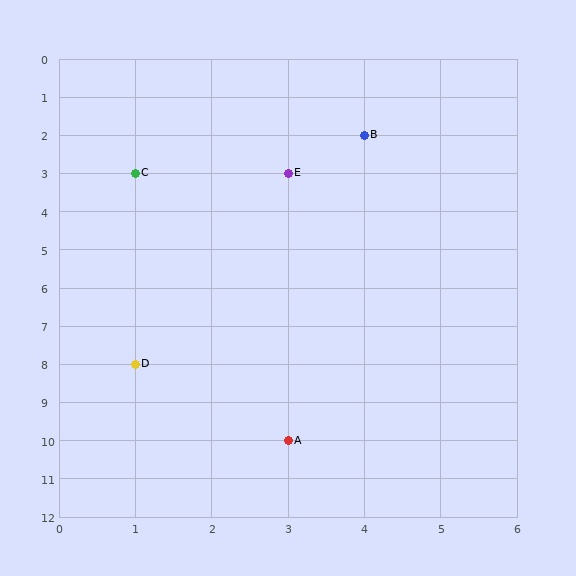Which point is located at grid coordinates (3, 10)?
Point A is at (3, 10).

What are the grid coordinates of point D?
Point D is at grid coordinates (1, 8).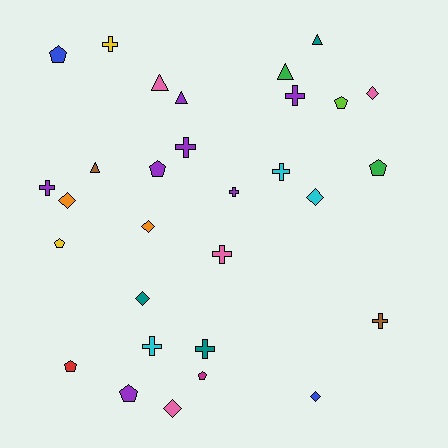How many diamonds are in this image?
There are 7 diamonds.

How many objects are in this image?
There are 30 objects.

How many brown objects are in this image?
There are 2 brown objects.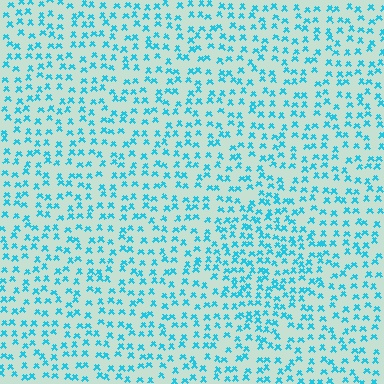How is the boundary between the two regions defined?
The boundary is defined by a change in element density (approximately 1.6x ratio). All elements are the same color, size, and shape.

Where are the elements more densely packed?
The elements are more densely packed inside the diamond boundary.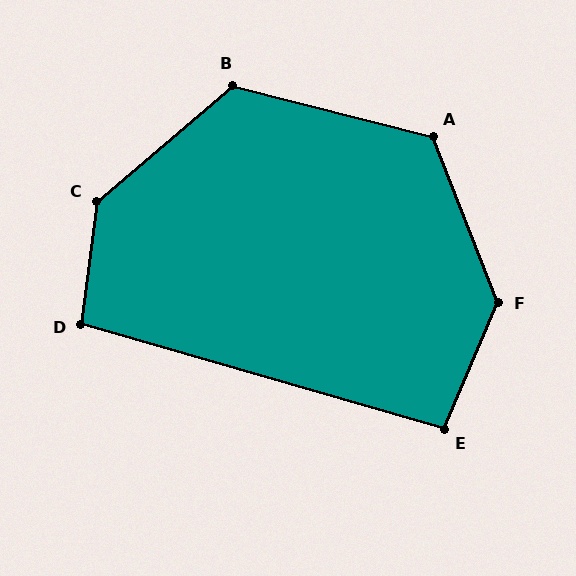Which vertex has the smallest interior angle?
E, at approximately 97 degrees.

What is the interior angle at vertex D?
Approximately 99 degrees (obtuse).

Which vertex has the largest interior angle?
C, at approximately 138 degrees.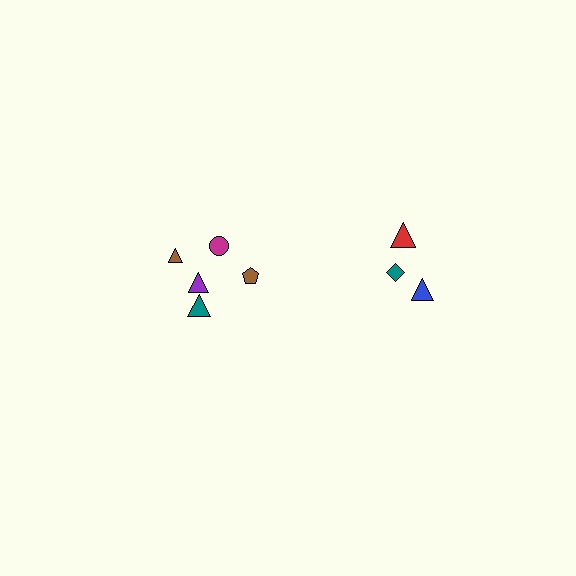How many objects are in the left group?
There are 5 objects.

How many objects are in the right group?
There are 3 objects.